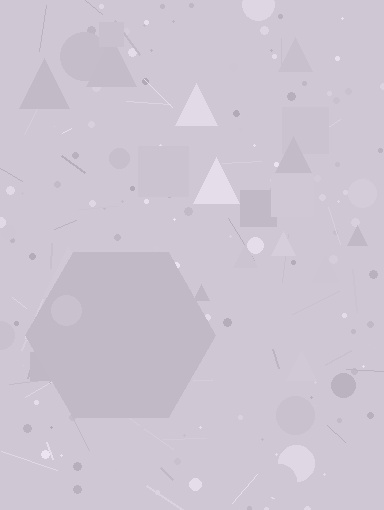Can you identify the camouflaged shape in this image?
The camouflaged shape is a hexagon.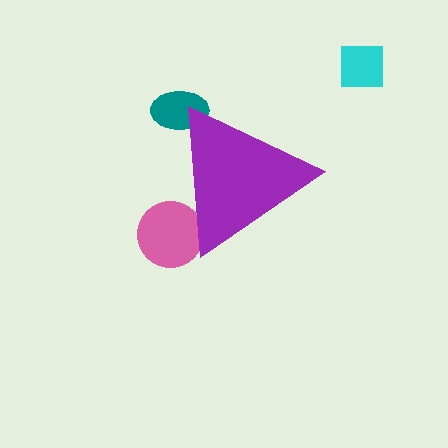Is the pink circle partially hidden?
Yes, the pink circle is partially hidden behind the purple triangle.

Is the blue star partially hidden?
Yes, the blue star is partially hidden behind the purple triangle.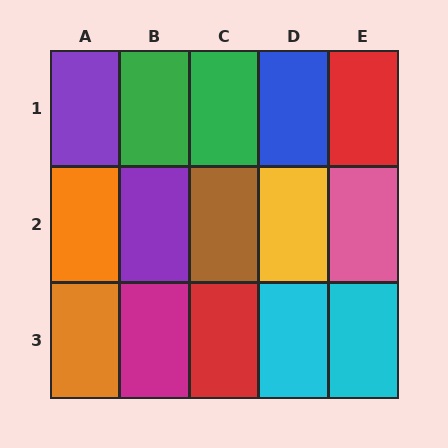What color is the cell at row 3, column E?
Cyan.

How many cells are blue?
1 cell is blue.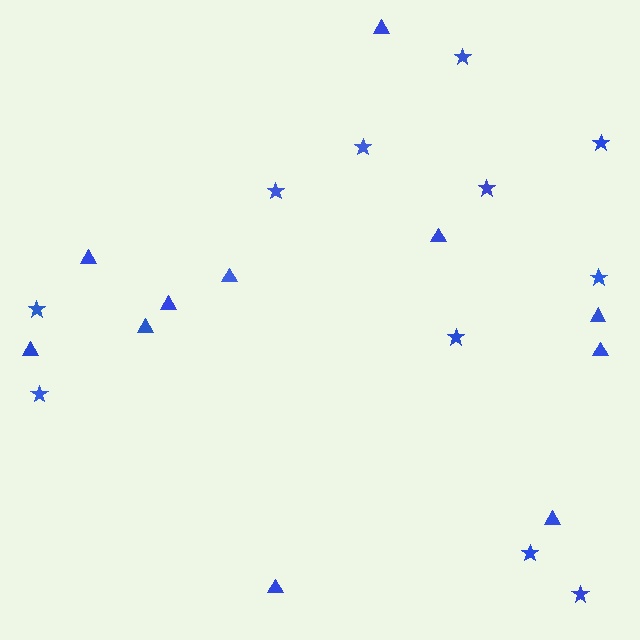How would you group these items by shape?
There are 2 groups: one group of stars (11) and one group of triangles (11).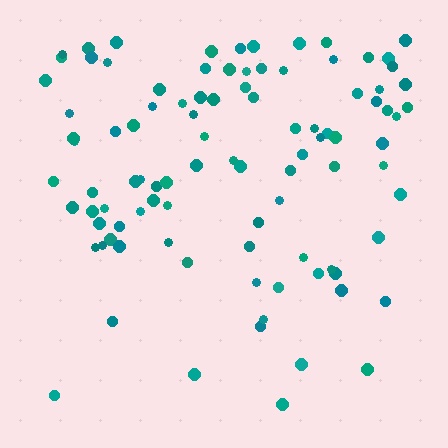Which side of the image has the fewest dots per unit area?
The bottom.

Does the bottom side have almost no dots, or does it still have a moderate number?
Still a moderate number, just noticeably fewer than the top.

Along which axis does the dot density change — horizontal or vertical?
Vertical.